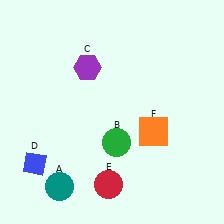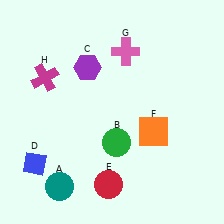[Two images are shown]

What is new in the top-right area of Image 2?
A pink cross (G) was added in the top-right area of Image 2.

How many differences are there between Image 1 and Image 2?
There are 2 differences between the two images.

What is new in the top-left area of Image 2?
A magenta cross (H) was added in the top-left area of Image 2.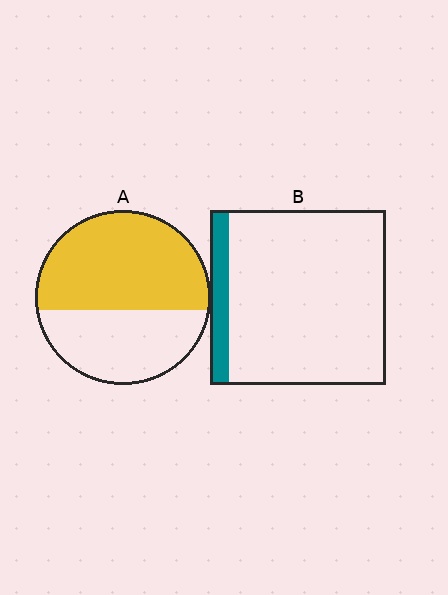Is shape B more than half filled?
No.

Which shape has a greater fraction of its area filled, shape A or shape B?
Shape A.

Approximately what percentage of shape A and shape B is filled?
A is approximately 60% and B is approximately 10%.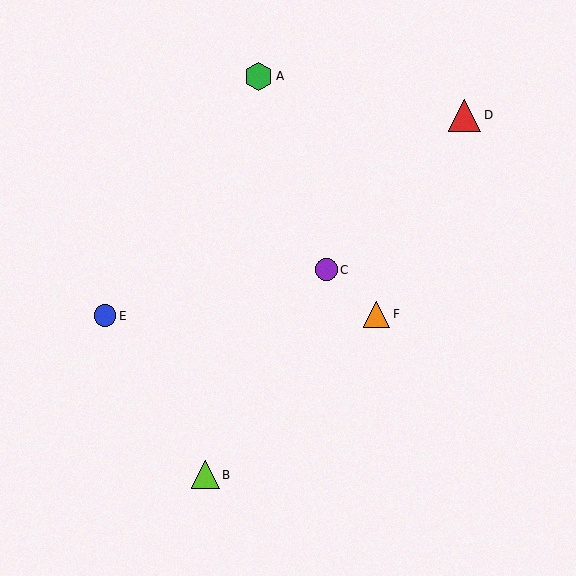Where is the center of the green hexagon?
The center of the green hexagon is at (259, 76).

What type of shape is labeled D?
Shape D is a red triangle.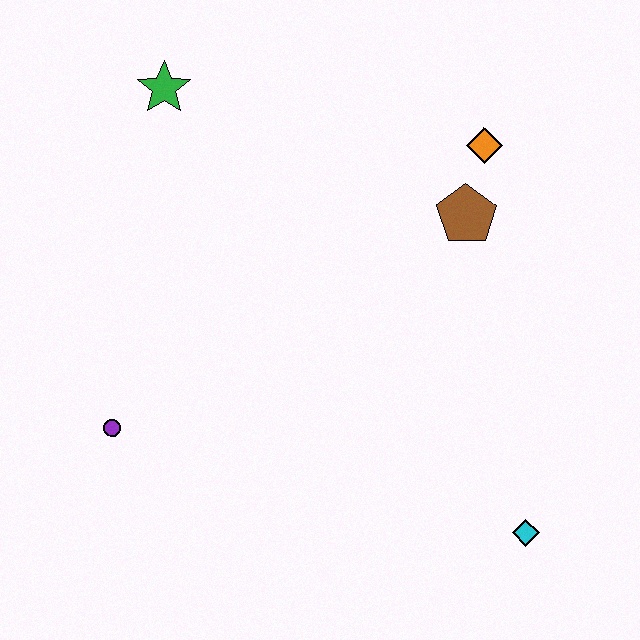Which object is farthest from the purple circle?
The orange diamond is farthest from the purple circle.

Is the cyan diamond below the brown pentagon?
Yes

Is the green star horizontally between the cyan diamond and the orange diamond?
No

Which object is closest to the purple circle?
The green star is closest to the purple circle.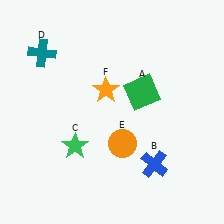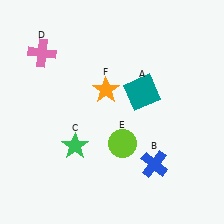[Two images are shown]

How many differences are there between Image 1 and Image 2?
There are 3 differences between the two images.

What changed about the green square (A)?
In Image 1, A is green. In Image 2, it changed to teal.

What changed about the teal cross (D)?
In Image 1, D is teal. In Image 2, it changed to pink.